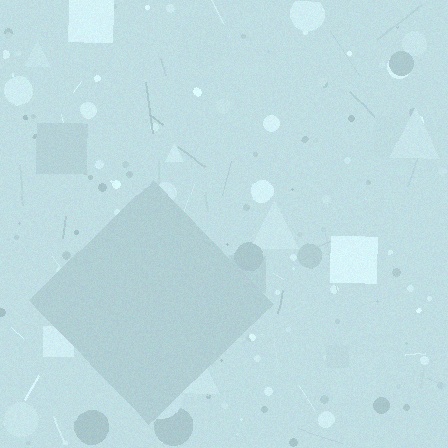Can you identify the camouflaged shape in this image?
The camouflaged shape is a diamond.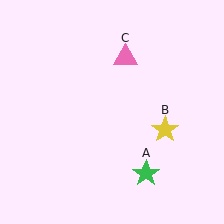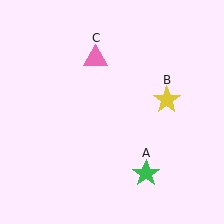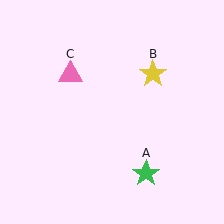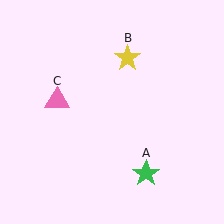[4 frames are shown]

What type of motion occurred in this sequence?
The yellow star (object B), pink triangle (object C) rotated counterclockwise around the center of the scene.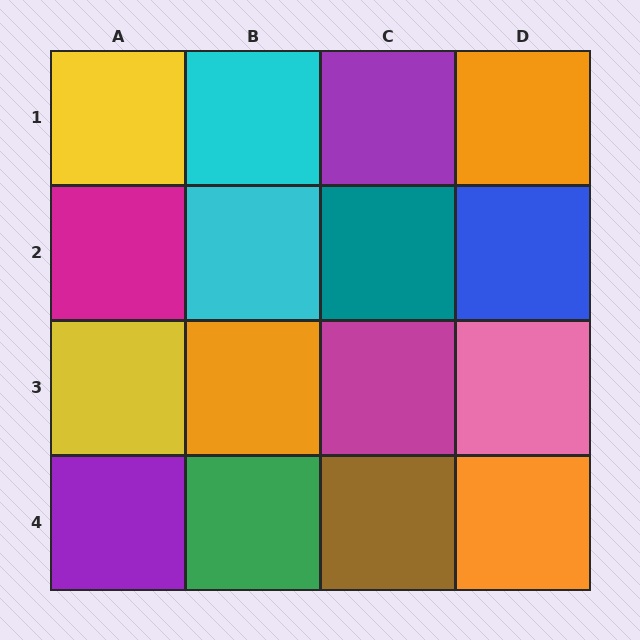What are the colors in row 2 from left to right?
Magenta, cyan, teal, blue.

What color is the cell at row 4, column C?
Brown.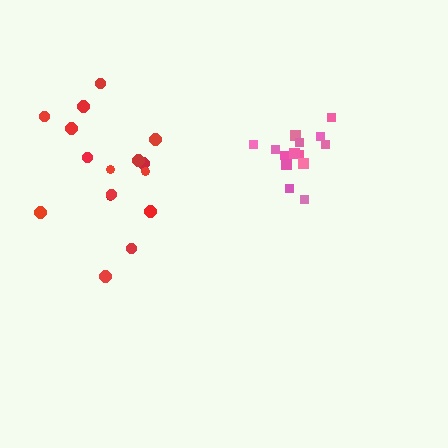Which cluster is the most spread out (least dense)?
Red.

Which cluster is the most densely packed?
Pink.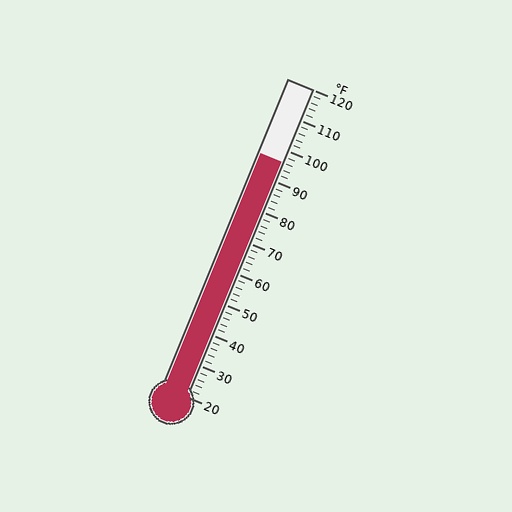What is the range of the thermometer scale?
The thermometer scale ranges from 20°F to 120°F.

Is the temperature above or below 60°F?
The temperature is above 60°F.